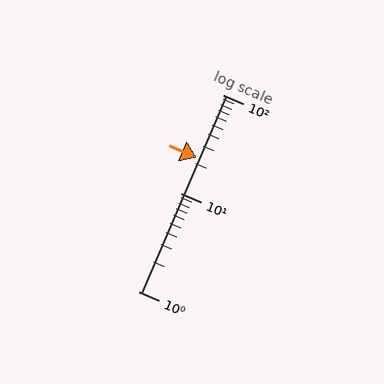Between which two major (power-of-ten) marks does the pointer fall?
The pointer is between 10 and 100.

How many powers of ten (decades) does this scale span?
The scale spans 2 decades, from 1 to 100.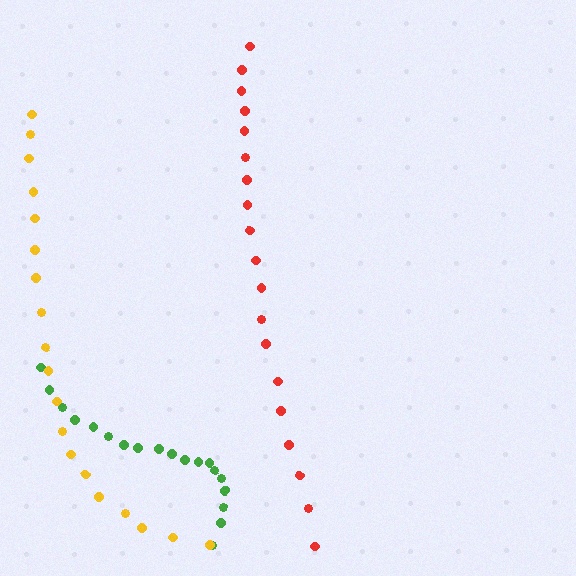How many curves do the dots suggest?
There are 3 distinct paths.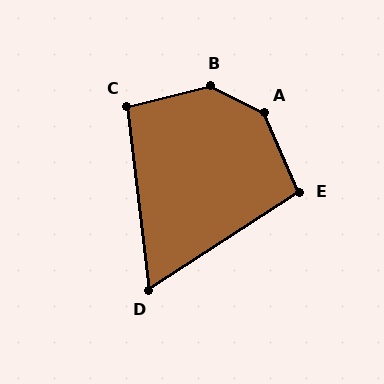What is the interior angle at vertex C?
Approximately 97 degrees (obtuse).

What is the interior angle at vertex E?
Approximately 99 degrees (obtuse).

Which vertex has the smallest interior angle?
D, at approximately 64 degrees.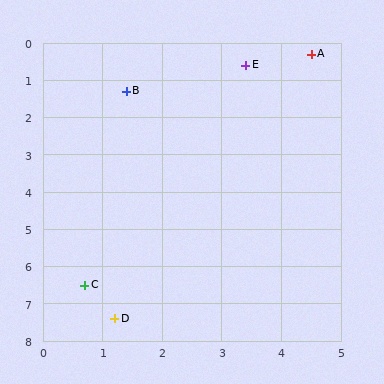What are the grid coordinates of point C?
Point C is at approximately (0.7, 6.5).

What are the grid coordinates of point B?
Point B is at approximately (1.4, 1.3).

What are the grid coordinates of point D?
Point D is at approximately (1.2, 7.4).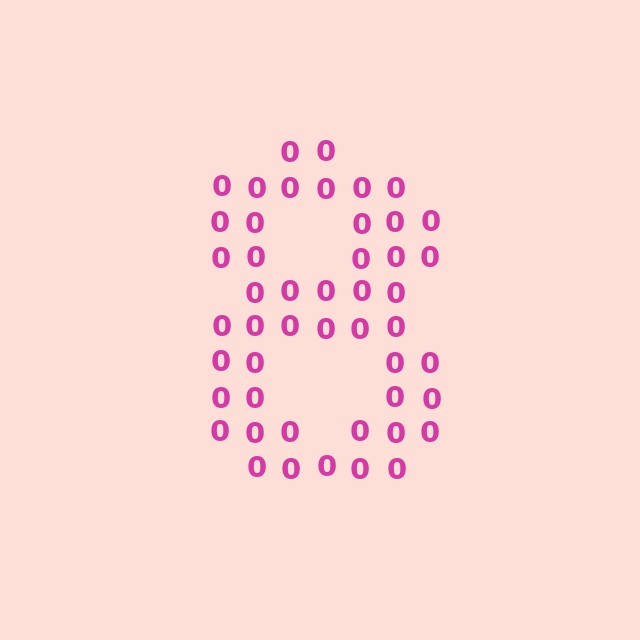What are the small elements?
The small elements are digit 0's.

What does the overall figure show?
The overall figure shows the digit 8.